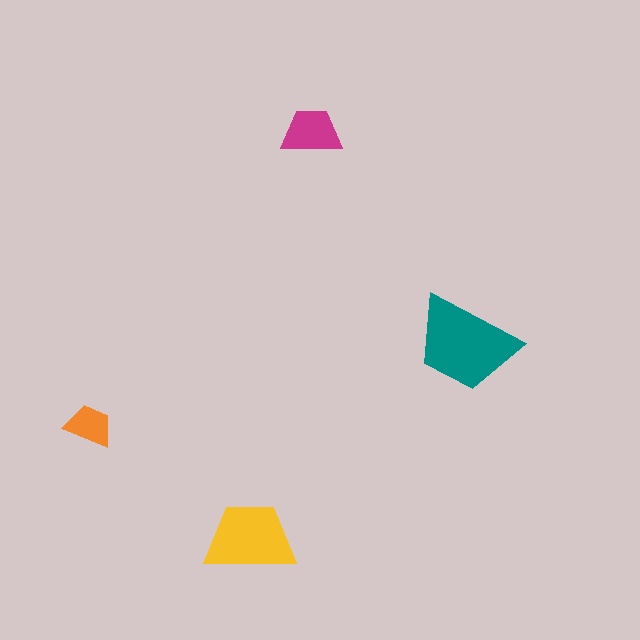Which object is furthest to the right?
The teal trapezoid is rightmost.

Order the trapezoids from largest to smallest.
the teal one, the yellow one, the magenta one, the orange one.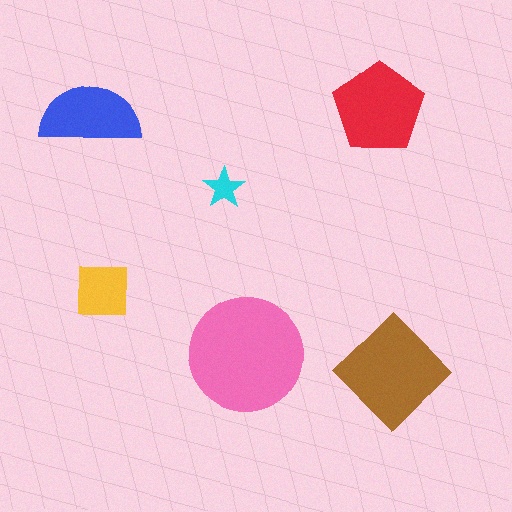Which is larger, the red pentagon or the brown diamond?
The brown diamond.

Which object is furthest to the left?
The blue semicircle is leftmost.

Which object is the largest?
The pink circle.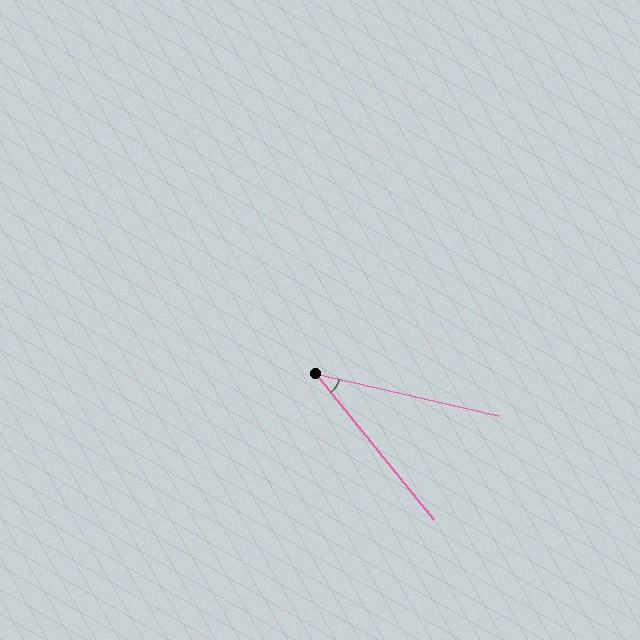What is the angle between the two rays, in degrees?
Approximately 38 degrees.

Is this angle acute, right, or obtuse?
It is acute.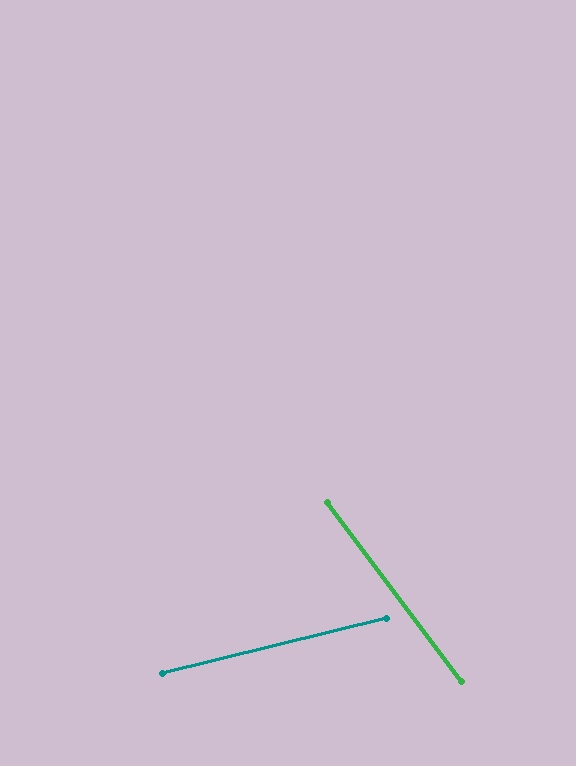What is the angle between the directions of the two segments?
Approximately 67 degrees.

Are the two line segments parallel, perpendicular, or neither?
Neither parallel nor perpendicular — they differ by about 67°.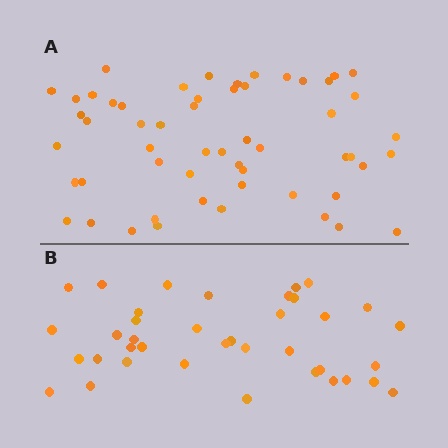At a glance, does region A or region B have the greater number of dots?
Region A (the top region) has more dots.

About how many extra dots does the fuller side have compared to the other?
Region A has approximately 15 more dots than region B.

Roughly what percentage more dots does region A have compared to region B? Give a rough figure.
About 45% more.